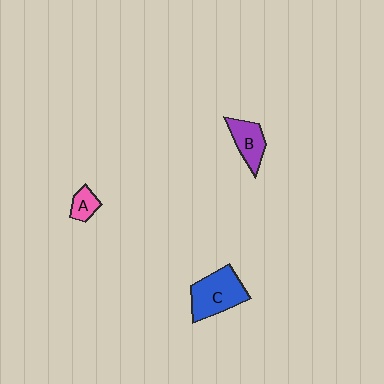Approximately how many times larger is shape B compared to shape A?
Approximately 1.8 times.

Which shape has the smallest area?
Shape A (pink).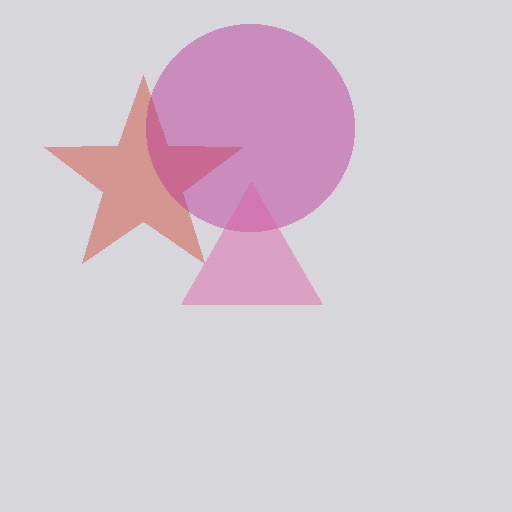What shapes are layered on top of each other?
The layered shapes are: a red star, a magenta circle, a pink triangle.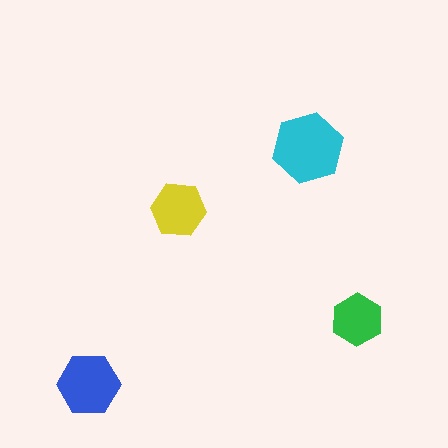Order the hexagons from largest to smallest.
the cyan one, the blue one, the yellow one, the green one.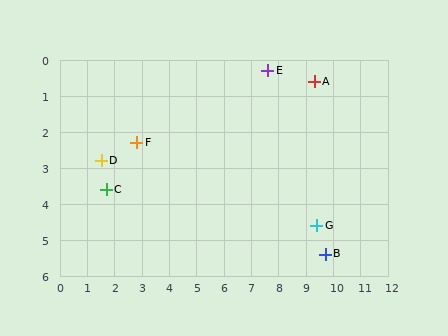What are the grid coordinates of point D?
Point D is at approximately (1.5, 2.8).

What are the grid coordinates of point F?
Point F is at approximately (2.8, 2.3).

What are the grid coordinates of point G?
Point G is at approximately (9.4, 4.6).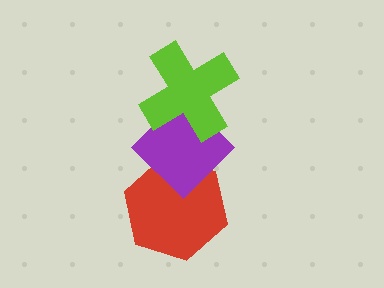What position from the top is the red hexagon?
The red hexagon is 3rd from the top.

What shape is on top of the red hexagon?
The purple diamond is on top of the red hexagon.